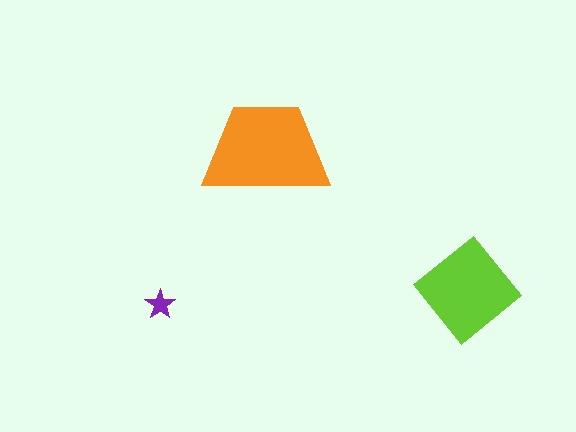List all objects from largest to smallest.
The orange trapezoid, the lime diamond, the purple star.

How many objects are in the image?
There are 3 objects in the image.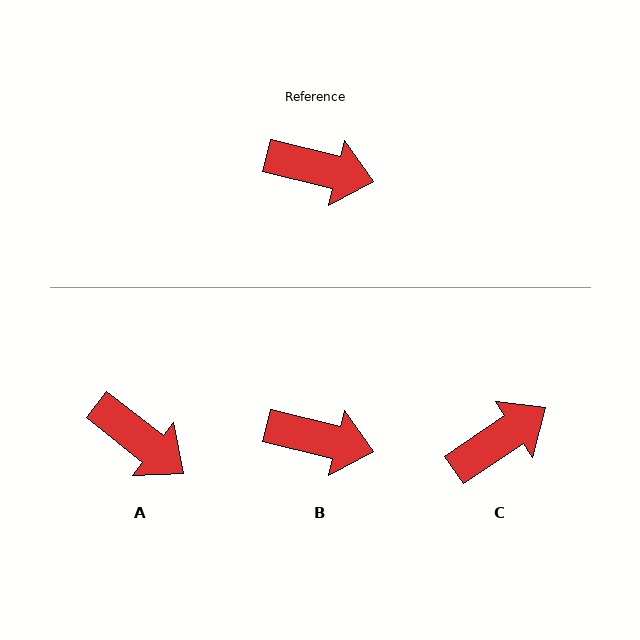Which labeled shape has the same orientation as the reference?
B.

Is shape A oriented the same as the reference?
No, it is off by about 24 degrees.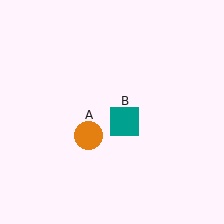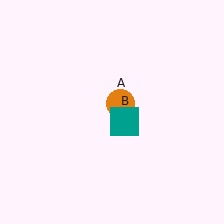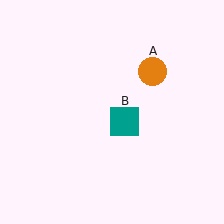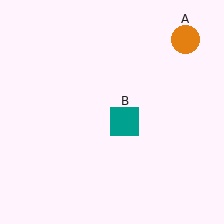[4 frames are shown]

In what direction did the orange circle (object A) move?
The orange circle (object A) moved up and to the right.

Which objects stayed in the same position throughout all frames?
Teal square (object B) remained stationary.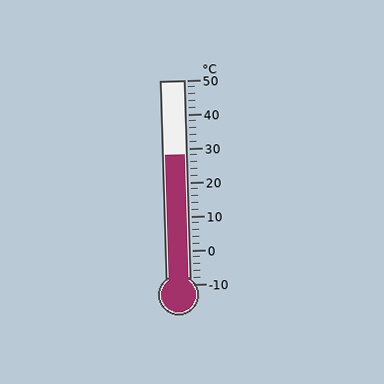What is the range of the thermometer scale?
The thermometer scale ranges from -10°C to 50°C.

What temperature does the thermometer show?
The thermometer shows approximately 28°C.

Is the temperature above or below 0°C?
The temperature is above 0°C.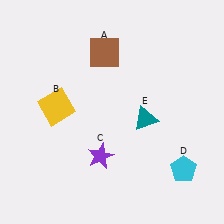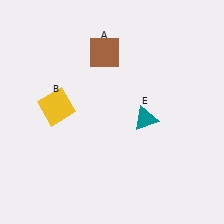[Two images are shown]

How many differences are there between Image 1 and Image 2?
There are 2 differences between the two images.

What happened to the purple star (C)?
The purple star (C) was removed in Image 2. It was in the bottom-left area of Image 1.